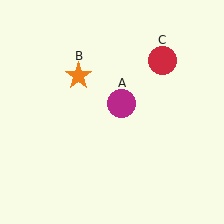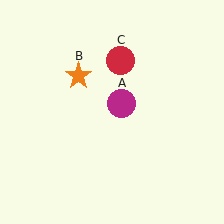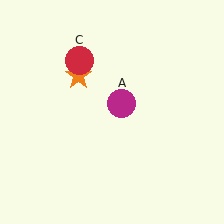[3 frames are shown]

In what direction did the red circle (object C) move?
The red circle (object C) moved left.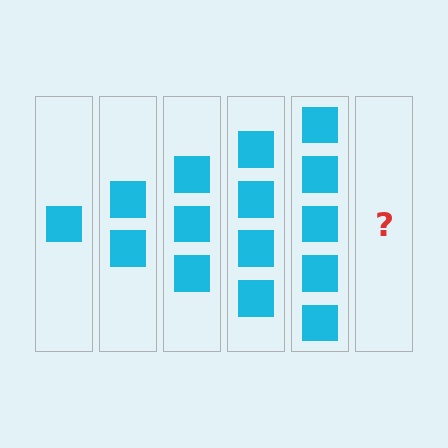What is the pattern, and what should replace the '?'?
The pattern is that each step adds one more square. The '?' should be 6 squares.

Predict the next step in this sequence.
The next step is 6 squares.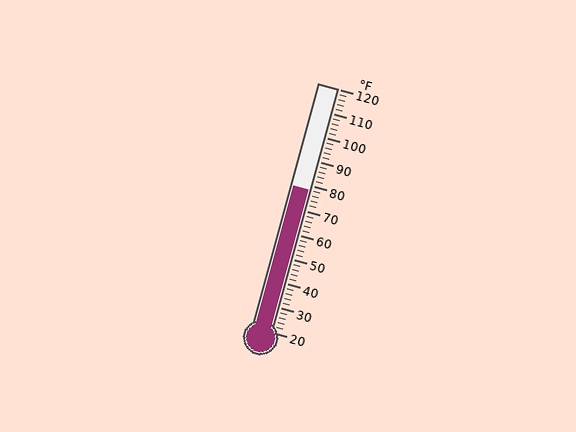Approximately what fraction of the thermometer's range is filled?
The thermometer is filled to approximately 60% of its range.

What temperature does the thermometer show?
The thermometer shows approximately 78°F.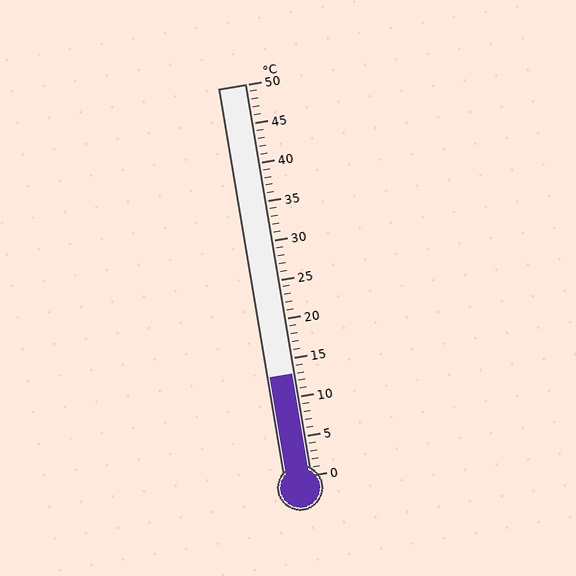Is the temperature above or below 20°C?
The temperature is below 20°C.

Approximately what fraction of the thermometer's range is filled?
The thermometer is filled to approximately 25% of its range.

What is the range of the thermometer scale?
The thermometer scale ranges from 0°C to 50°C.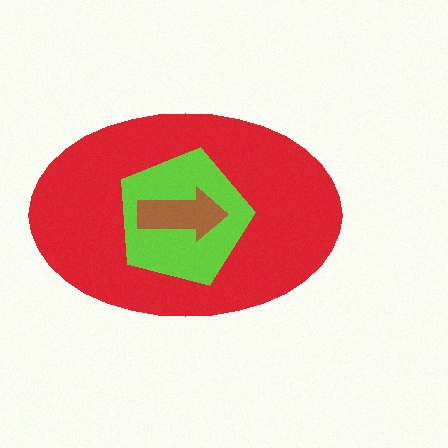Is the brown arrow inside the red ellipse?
Yes.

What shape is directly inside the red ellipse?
The lime pentagon.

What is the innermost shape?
The brown arrow.